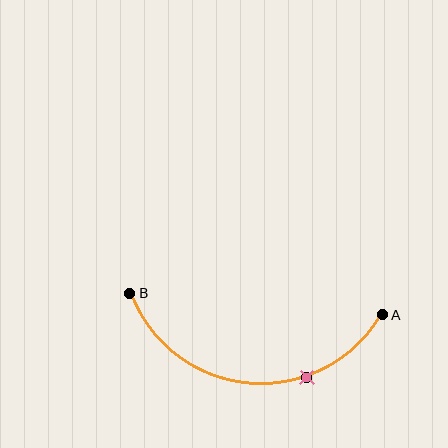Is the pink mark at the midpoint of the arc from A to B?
No. The pink mark lies on the arc but is closer to endpoint A. The arc midpoint would be at the point on the curve equidistant along the arc from both A and B.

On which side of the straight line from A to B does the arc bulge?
The arc bulges below the straight line connecting A and B.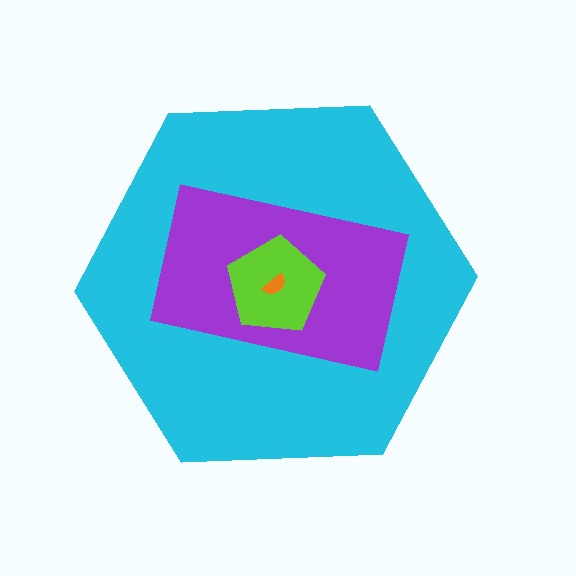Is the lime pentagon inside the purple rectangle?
Yes.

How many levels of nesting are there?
4.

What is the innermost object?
The orange semicircle.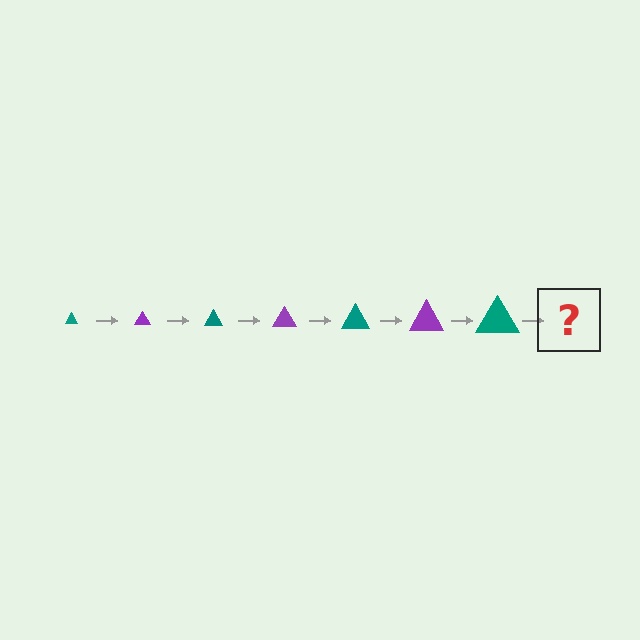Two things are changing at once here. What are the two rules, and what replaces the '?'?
The two rules are that the triangle grows larger each step and the color cycles through teal and purple. The '?' should be a purple triangle, larger than the previous one.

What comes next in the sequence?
The next element should be a purple triangle, larger than the previous one.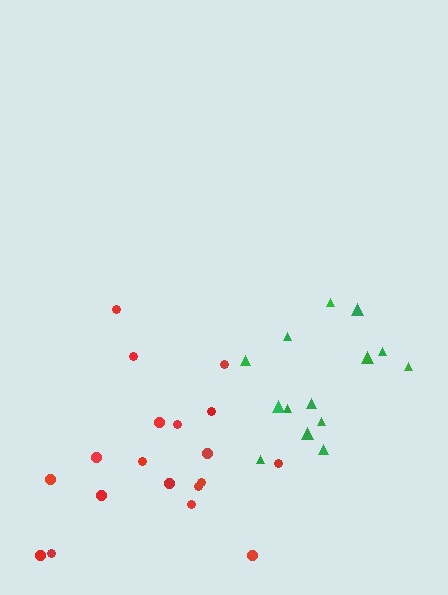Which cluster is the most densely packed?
Green.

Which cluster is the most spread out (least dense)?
Red.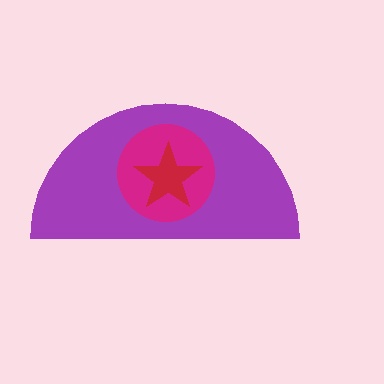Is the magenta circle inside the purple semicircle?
Yes.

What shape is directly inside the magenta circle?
The red star.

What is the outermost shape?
The purple semicircle.